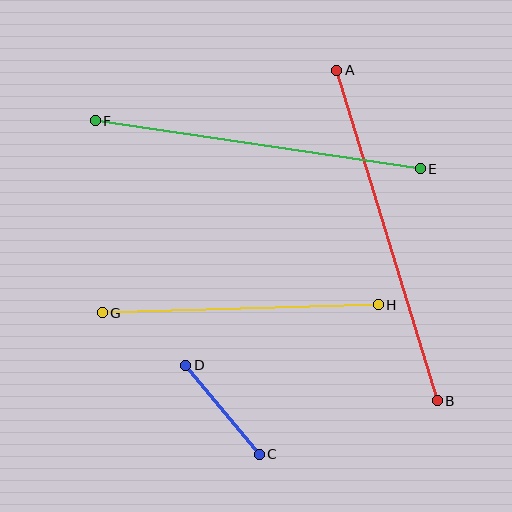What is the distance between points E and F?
The distance is approximately 328 pixels.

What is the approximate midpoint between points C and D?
The midpoint is at approximately (222, 410) pixels.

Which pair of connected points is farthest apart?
Points A and B are farthest apart.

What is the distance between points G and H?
The distance is approximately 276 pixels.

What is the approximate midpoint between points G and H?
The midpoint is at approximately (240, 309) pixels.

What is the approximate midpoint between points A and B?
The midpoint is at approximately (387, 236) pixels.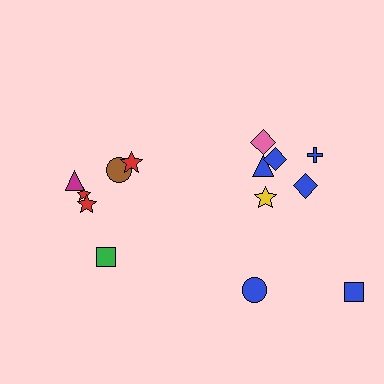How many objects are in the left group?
There are 6 objects.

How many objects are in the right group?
There are 8 objects.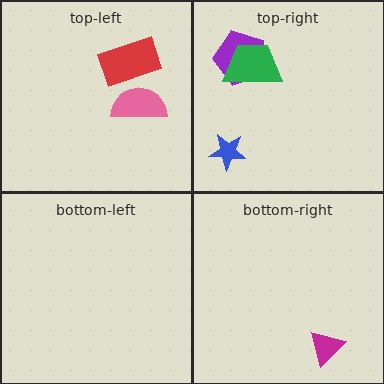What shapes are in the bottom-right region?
The magenta triangle.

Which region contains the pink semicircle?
The top-left region.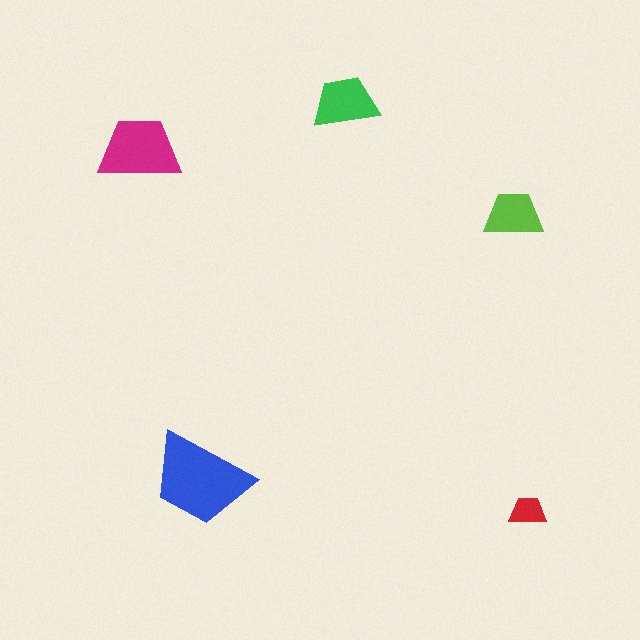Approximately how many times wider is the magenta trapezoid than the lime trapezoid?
About 1.5 times wider.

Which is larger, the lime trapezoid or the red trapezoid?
The lime one.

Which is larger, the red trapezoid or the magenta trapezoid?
The magenta one.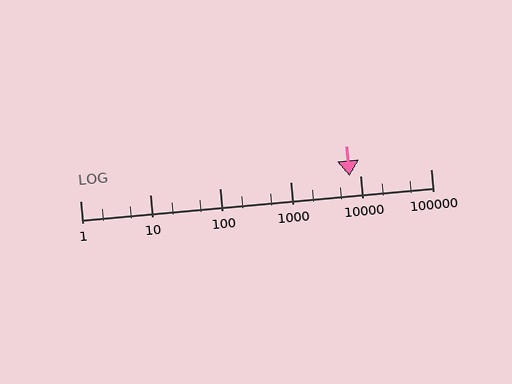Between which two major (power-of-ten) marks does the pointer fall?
The pointer is between 1000 and 10000.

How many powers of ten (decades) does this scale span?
The scale spans 5 decades, from 1 to 100000.